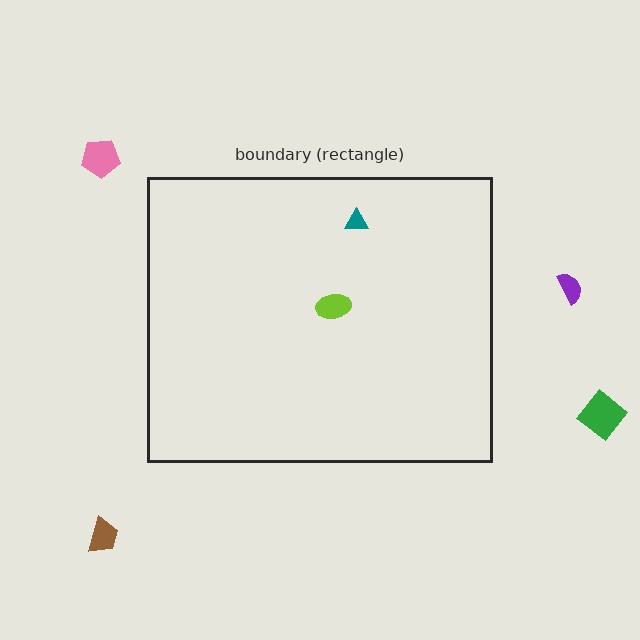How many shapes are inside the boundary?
2 inside, 4 outside.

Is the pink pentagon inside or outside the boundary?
Outside.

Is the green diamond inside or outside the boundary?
Outside.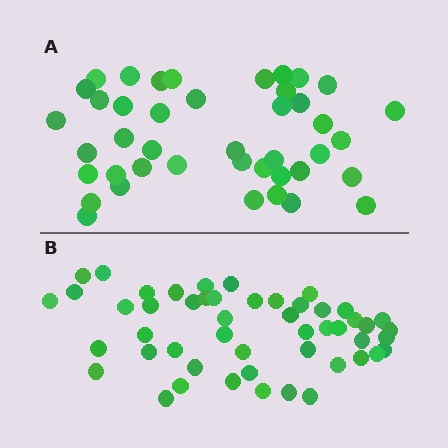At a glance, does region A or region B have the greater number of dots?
Region B (the bottom region) has more dots.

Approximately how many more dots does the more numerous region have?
Region B has roughly 8 or so more dots than region A.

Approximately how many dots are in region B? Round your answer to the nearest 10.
About 50 dots.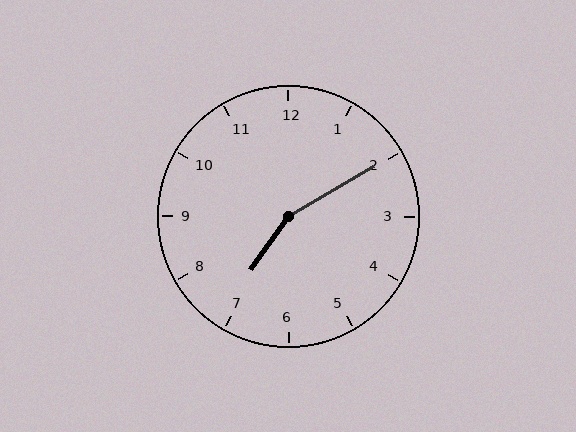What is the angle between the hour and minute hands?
Approximately 155 degrees.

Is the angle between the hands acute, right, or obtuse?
It is obtuse.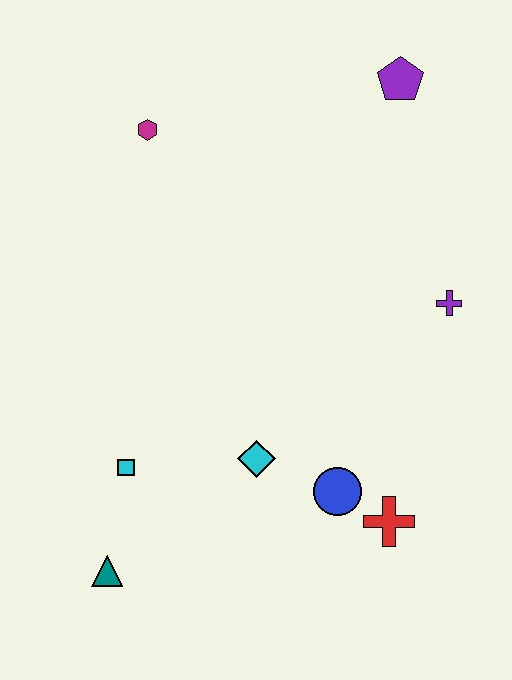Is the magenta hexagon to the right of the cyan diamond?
No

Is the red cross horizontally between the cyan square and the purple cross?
Yes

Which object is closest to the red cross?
The blue circle is closest to the red cross.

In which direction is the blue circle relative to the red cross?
The blue circle is to the left of the red cross.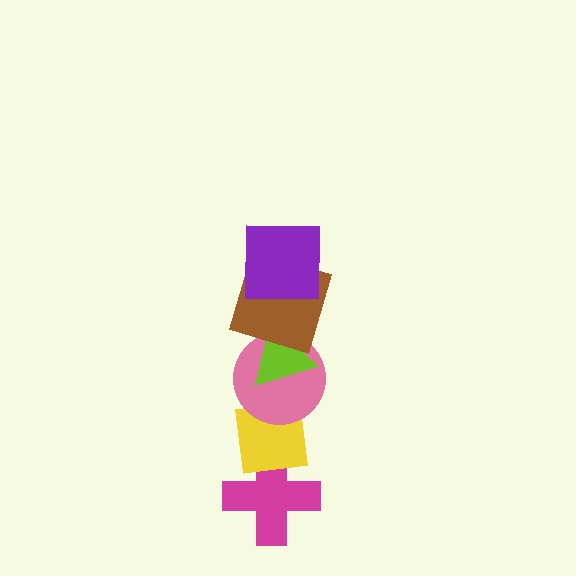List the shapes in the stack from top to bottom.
From top to bottom: the purple square, the brown square, the lime triangle, the pink circle, the yellow square, the magenta cross.